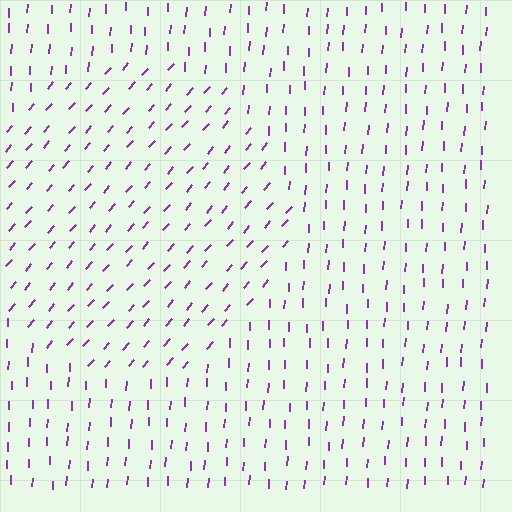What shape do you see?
I see a circle.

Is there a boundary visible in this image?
Yes, there is a texture boundary formed by a change in line orientation.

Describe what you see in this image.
The image is filled with small purple line segments. A circle region in the image has lines oriented differently from the surrounding lines, creating a visible texture boundary.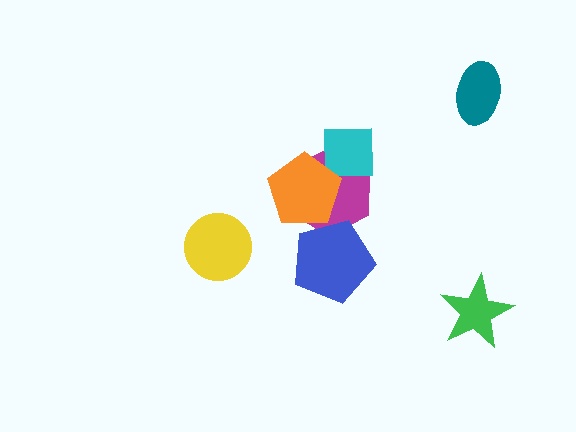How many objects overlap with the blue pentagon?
1 object overlaps with the blue pentagon.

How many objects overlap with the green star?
0 objects overlap with the green star.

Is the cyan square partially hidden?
Yes, it is partially covered by another shape.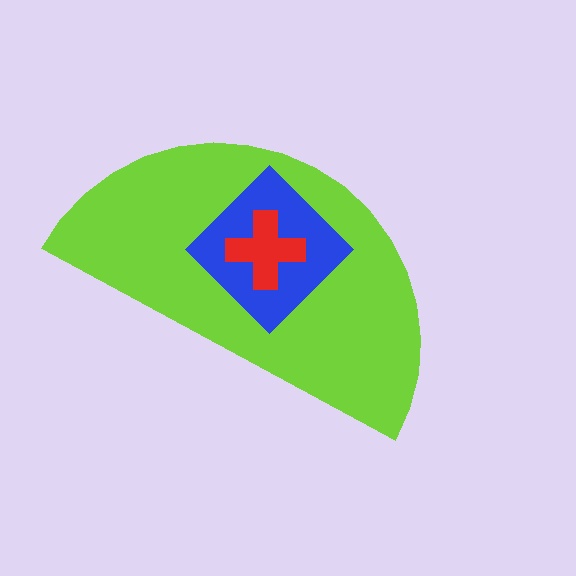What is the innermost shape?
The red cross.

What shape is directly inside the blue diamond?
The red cross.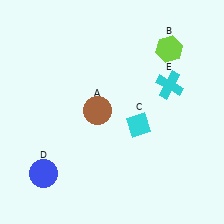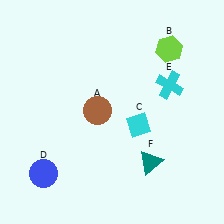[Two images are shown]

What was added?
A teal triangle (F) was added in Image 2.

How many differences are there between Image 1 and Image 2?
There is 1 difference between the two images.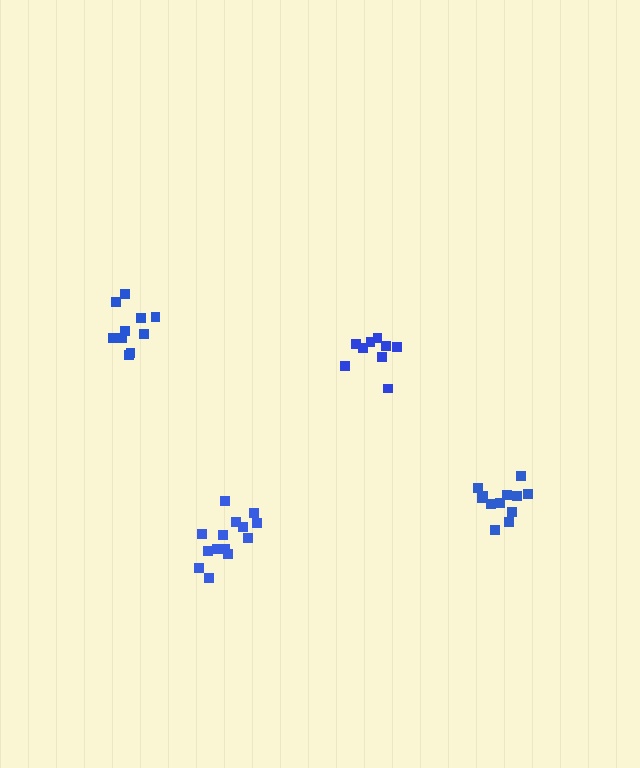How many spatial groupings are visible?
There are 4 spatial groupings.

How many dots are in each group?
Group 1: 12 dots, Group 2: 9 dots, Group 3: 10 dots, Group 4: 14 dots (45 total).